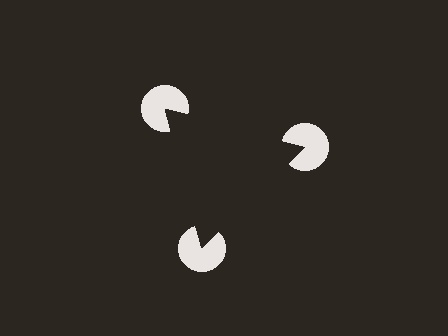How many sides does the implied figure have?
3 sides.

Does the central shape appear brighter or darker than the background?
It typically appears slightly darker than the background, even though no actual brightness change is drawn.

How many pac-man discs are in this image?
There are 3 — one at each vertex of the illusory triangle.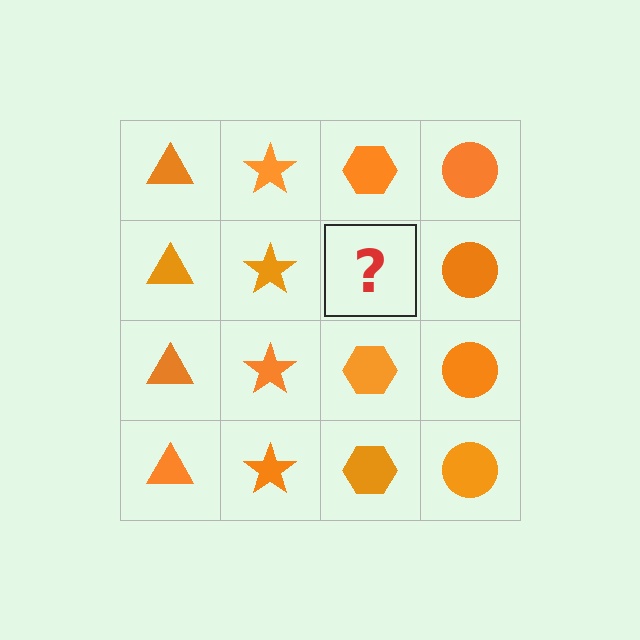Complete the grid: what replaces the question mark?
The question mark should be replaced with an orange hexagon.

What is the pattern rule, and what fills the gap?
The rule is that each column has a consistent shape. The gap should be filled with an orange hexagon.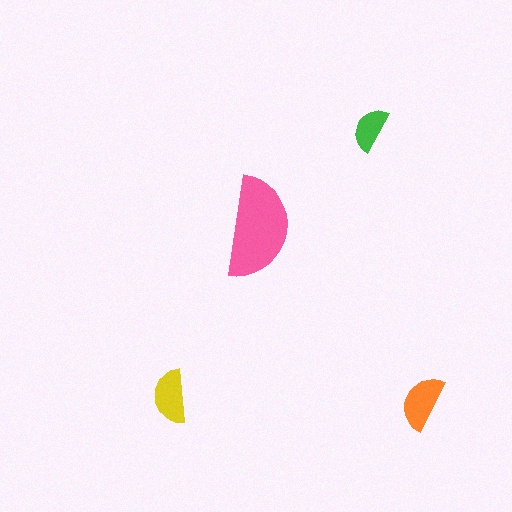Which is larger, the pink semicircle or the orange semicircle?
The pink one.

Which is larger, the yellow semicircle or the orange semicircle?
The orange one.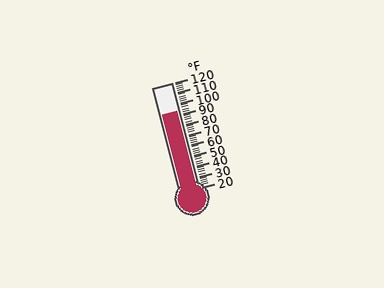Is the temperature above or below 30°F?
The temperature is above 30°F.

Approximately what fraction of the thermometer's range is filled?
The thermometer is filled to approximately 75% of its range.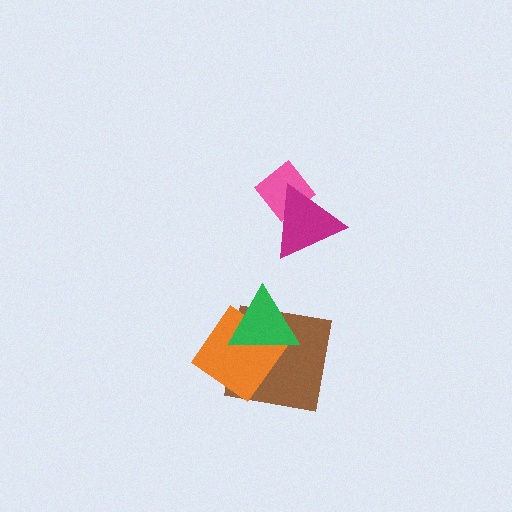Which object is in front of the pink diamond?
The magenta triangle is in front of the pink diamond.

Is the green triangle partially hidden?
No, no other shape covers it.